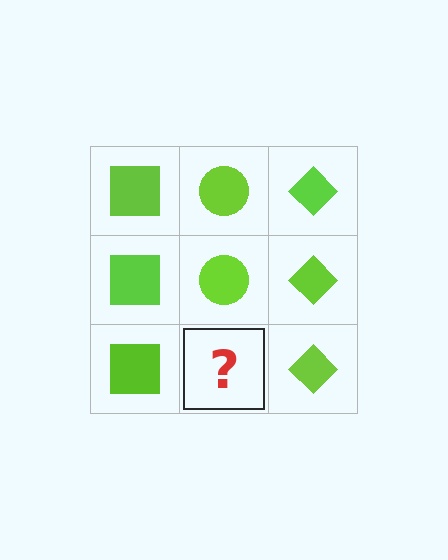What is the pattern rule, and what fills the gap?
The rule is that each column has a consistent shape. The gap should be filled with a lime circle.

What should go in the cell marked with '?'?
The missing cell should contain a lime circle.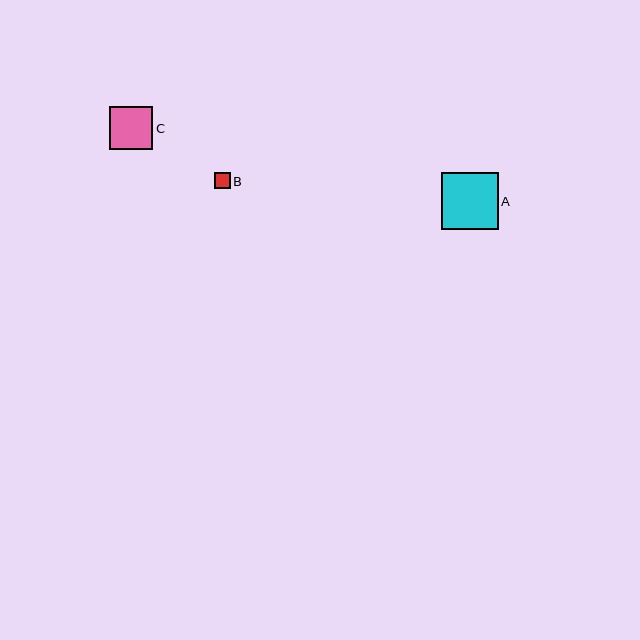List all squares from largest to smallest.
From largest to smallest: A, C, B.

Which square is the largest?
Square A is the largest with a size of approximately 57 pixels.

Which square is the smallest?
Square B is the smallest with a size of approximately 16 pixels.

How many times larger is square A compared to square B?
Square A is approximately 3.7 times the size of square B.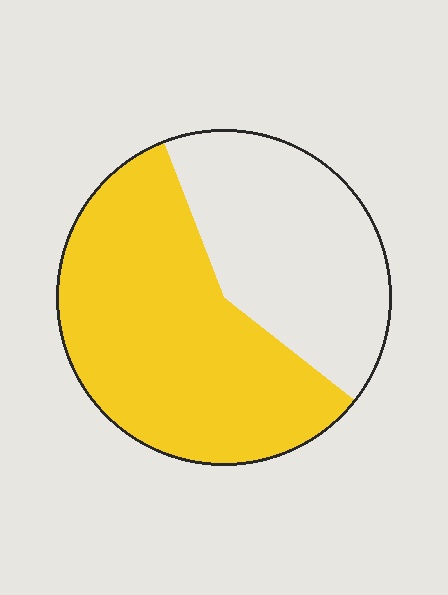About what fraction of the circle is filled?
About three fifths (3/5).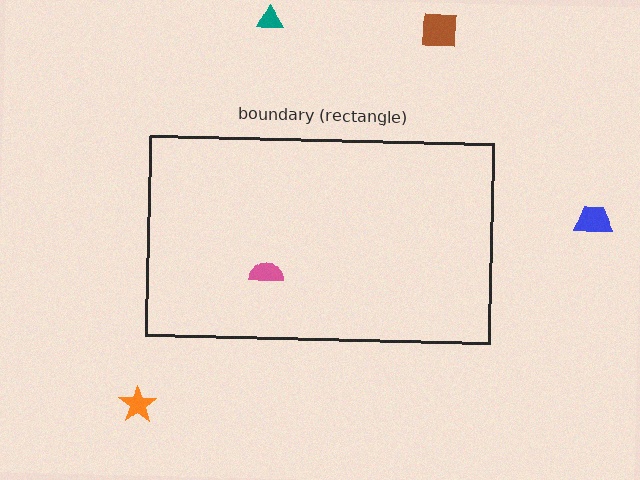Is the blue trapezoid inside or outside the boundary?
Outside.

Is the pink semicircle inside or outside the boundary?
Inside.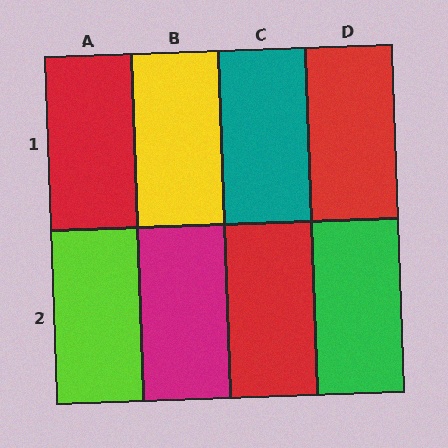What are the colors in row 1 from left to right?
Red, yellow, teal, red.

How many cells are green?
1 cell is green.